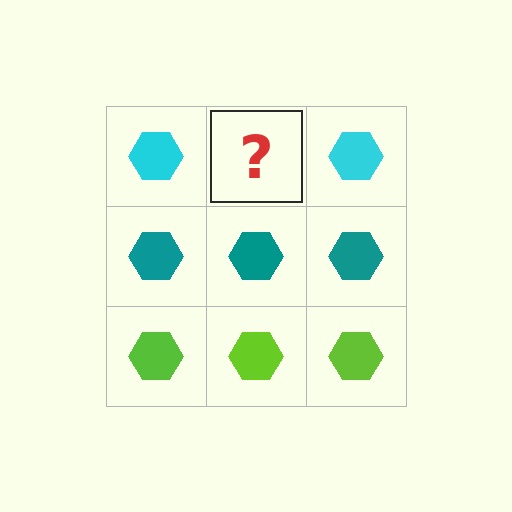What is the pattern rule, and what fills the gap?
The rule is that each row has a consistent color. The gap should be filled with a cyan hexagon.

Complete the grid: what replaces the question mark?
The question mark should be replaced with a cyan hexagon.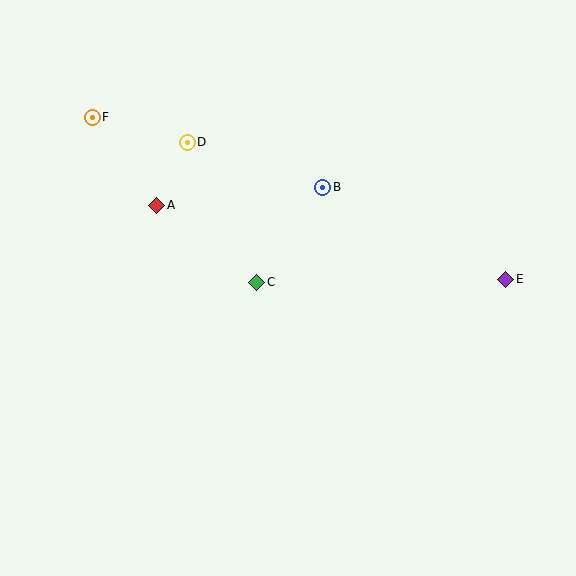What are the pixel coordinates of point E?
Point E is at (506, 279).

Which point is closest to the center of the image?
Point C at (257, 282) is closest to the center.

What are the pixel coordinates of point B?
Point B is at (323, 187).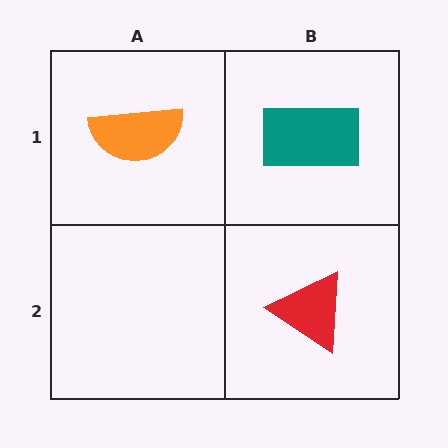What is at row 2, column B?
A red triangle.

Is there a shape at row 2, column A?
No, that cell is empty.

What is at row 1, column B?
A teal rectangle.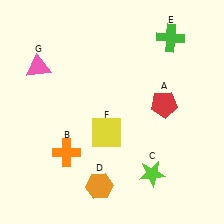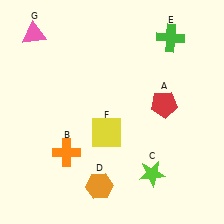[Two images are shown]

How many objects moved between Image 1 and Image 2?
1 object moved between the two images.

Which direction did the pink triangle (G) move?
The pink triangle (G) moved up.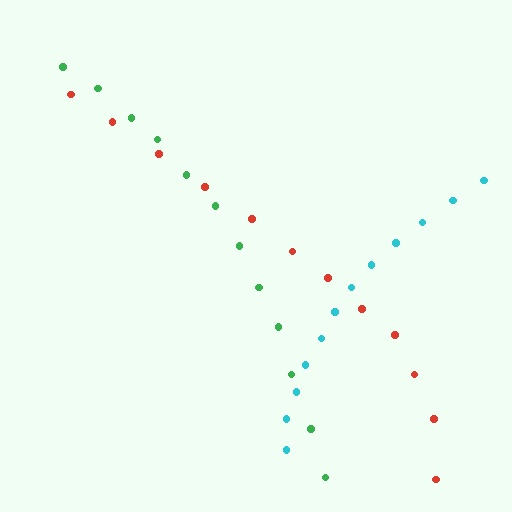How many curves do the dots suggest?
There are 3 distinct paths.